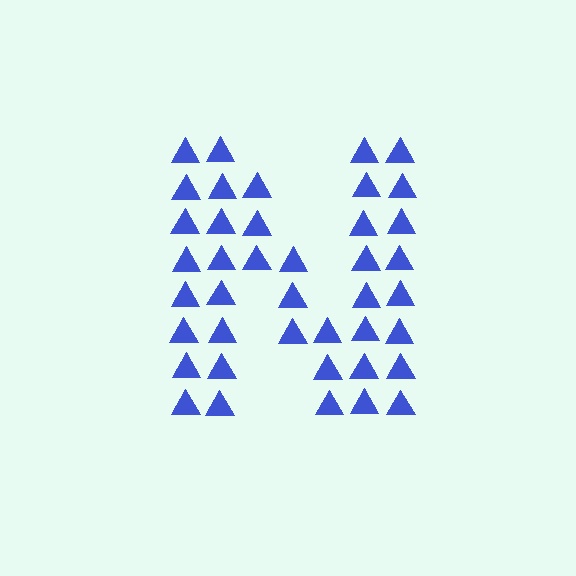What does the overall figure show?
The overall figure shows the letter N.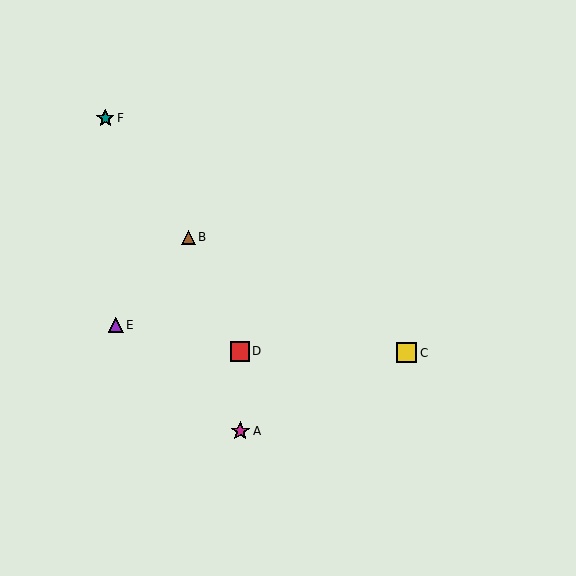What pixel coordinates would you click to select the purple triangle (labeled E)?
Click at (116, 325) to select the purple triangle E.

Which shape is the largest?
The yellow square (labeled C) is the largest.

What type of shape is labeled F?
Shape F is a teal star.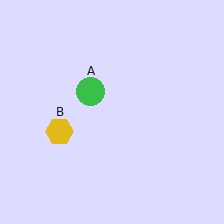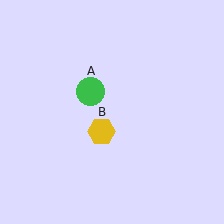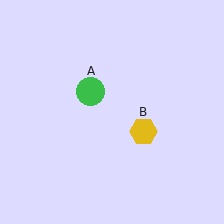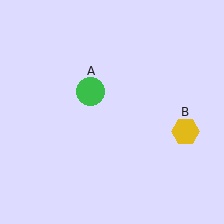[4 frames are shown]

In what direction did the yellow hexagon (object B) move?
The yellow hexagon (object B) moved right.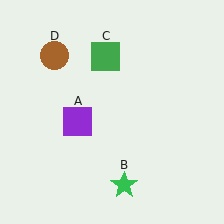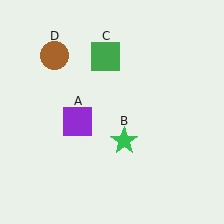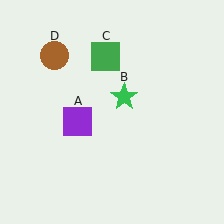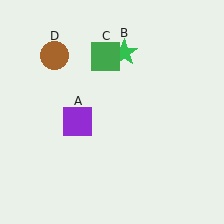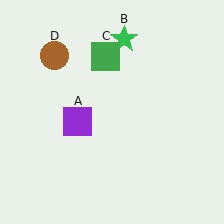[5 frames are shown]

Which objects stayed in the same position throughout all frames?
Purple square (object A) and green square (object C) and brown circle (object D) remained stationary.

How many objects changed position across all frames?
1 object changed position: green star (object B).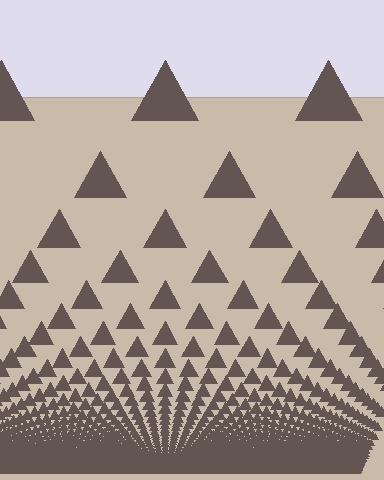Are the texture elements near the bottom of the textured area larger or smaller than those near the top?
Smaller. The gradient is inverted — elements near the bottom are smaller and denser.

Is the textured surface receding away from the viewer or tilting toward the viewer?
The surface appears to tilt toward the viewer. Texture elements get larger and sparser toward the top.